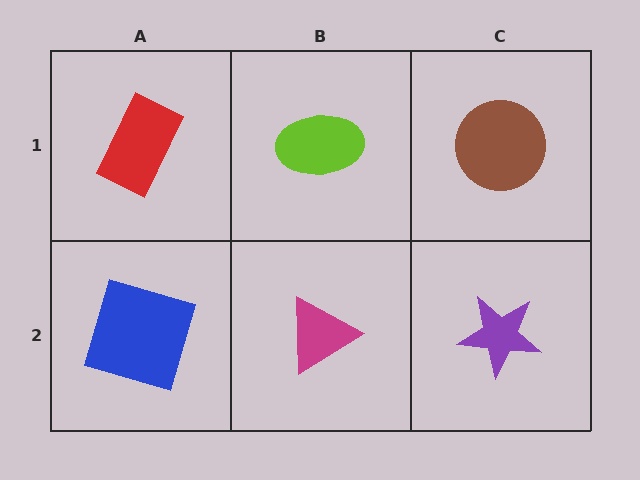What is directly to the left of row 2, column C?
A magenta triangle.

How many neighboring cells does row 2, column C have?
2.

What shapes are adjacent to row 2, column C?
A brown circle (row 1, column C), a magenta triangle (row 2, column B).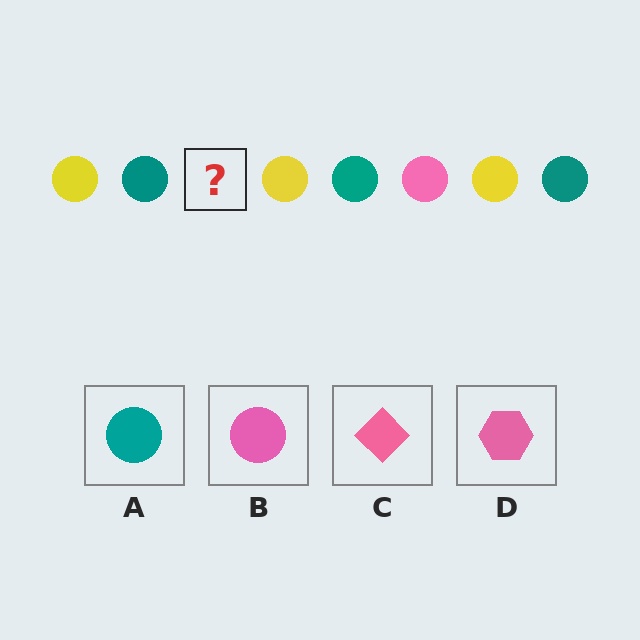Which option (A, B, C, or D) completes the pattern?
B.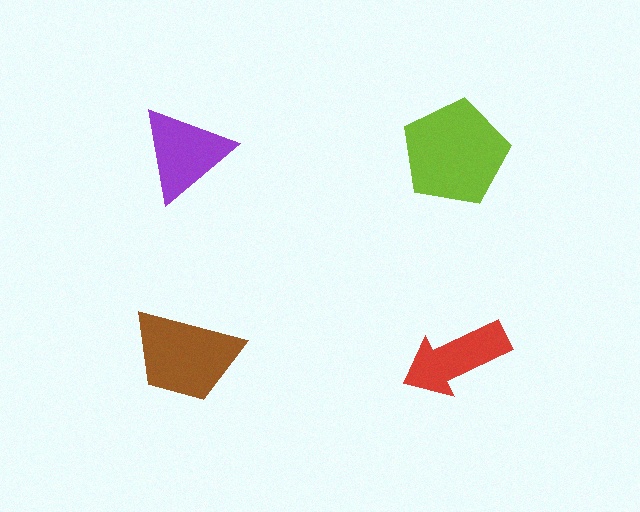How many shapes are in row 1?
2 shapes.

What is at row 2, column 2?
A red arrow.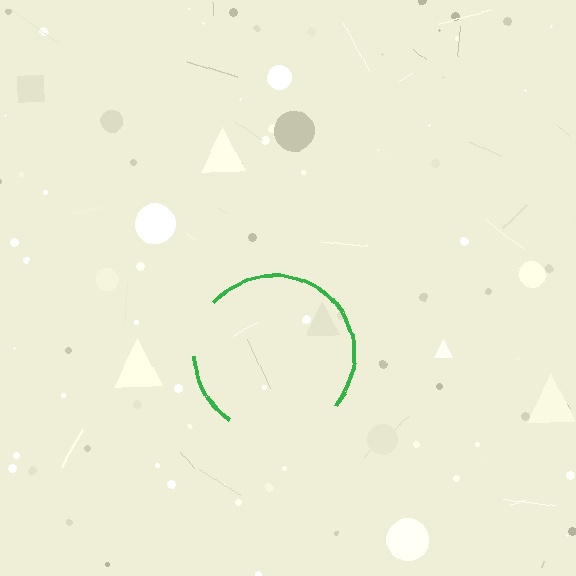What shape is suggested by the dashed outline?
The dashed outline suggests a circle.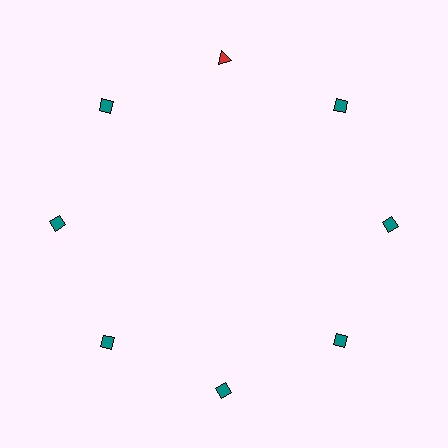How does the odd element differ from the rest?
It differs in both color (red instead of teal) and shape (triangle instead of diamond).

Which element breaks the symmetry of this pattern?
The red triangle at roughly the 12 o'clock position breaks the symmetry. All other shapes are teal diamonds.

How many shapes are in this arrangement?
There are 8 shapes arranged in a ring pattern.